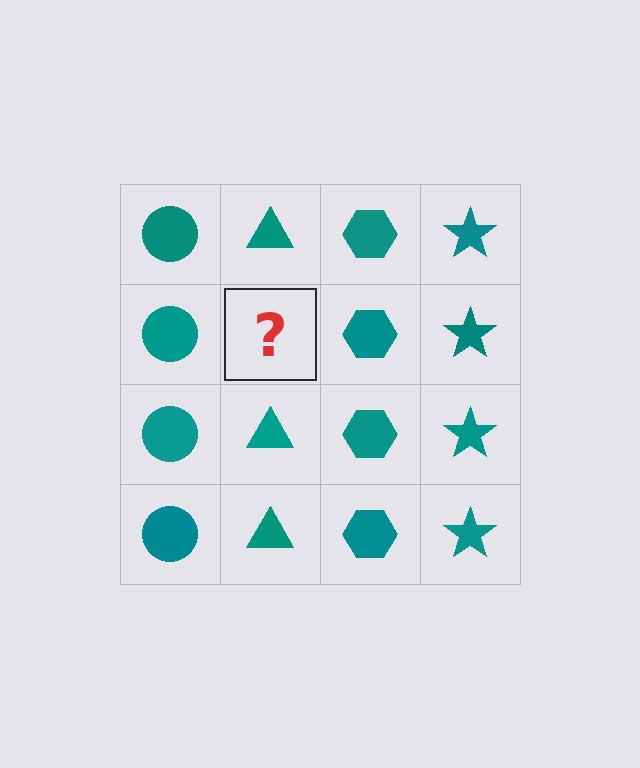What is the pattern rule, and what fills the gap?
The rule is that each column has a consistent shape. The gap should be filled with a teal triangle.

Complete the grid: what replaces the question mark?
The question mark should be replaced with a teal triangle.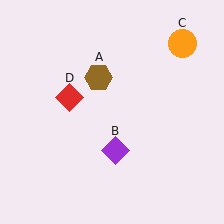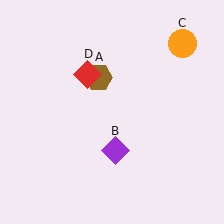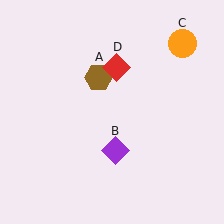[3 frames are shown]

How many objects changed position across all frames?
1 object changed position: red diamond (object D).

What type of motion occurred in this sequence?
The red diamond (object D) rotated clockwise around the center of the scene.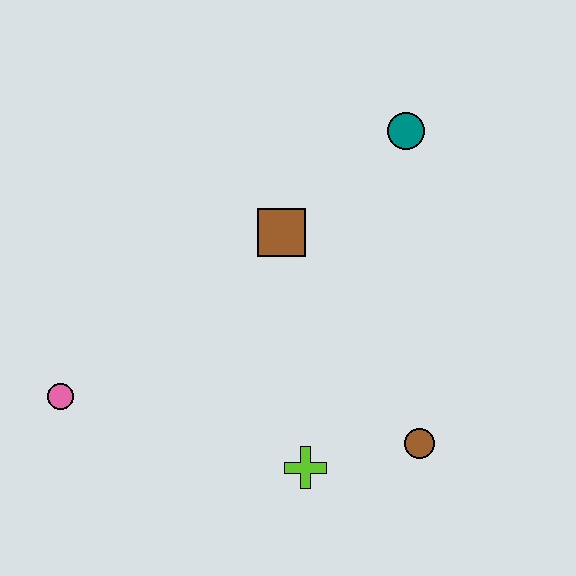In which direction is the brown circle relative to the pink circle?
The brown circle is to the right of the pink circle.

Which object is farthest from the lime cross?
The teal circle is farthest from the lime cross.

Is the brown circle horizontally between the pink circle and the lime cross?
No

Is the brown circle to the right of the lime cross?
Yes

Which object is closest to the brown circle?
The lime cross is closest to the brown circle.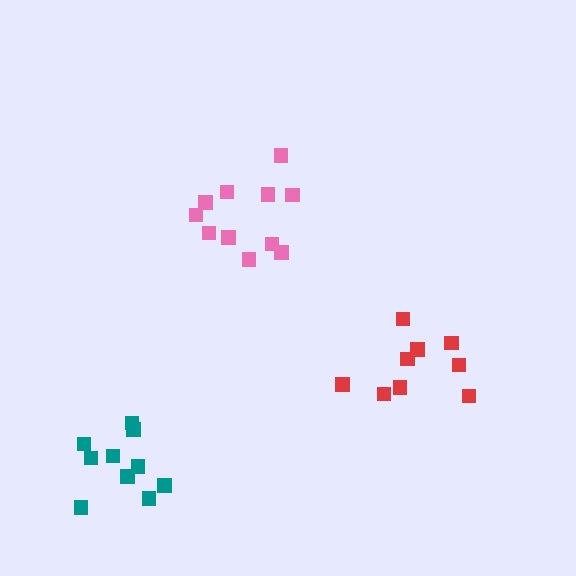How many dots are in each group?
Group 1: 9 dots, Group 2: 10 dots, Group 3: 11 dots (30 total).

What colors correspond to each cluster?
The clusters are colored: red, teal, pink.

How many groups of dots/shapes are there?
There are 3 groups.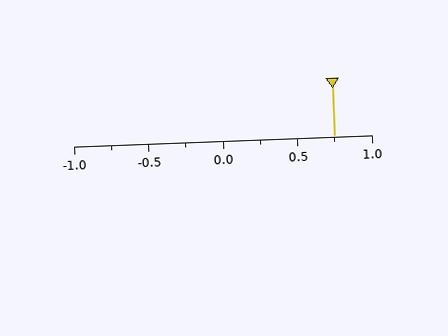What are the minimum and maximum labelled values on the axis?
The axis runs from -1.0 to 1.0.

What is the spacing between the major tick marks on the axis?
The major ticks are spaced 0.5 apart.